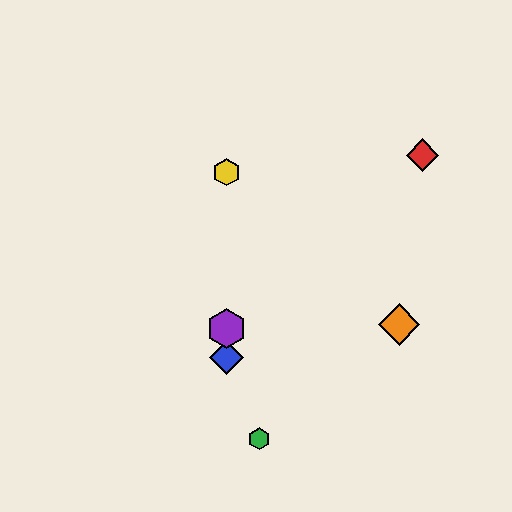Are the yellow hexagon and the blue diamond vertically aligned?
Yes, both are at x≈227.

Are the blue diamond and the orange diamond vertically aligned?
No, the blue diamond is at x≈227 and the orange diamond is at x≈399.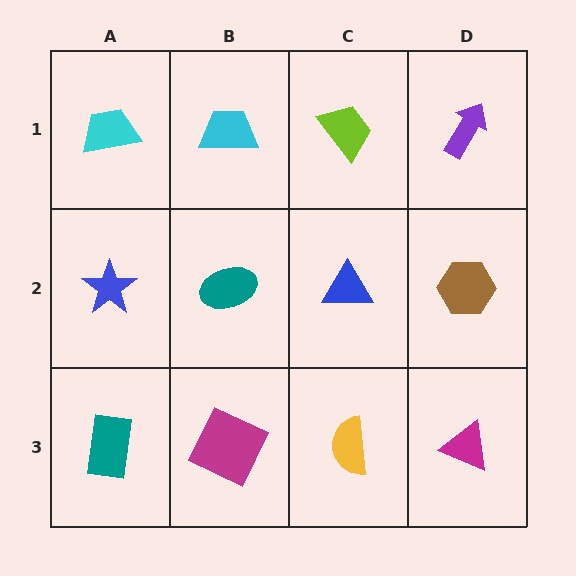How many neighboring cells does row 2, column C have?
4.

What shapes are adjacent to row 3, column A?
A blue star (row 2, column A), a magenta square (row 3, column B).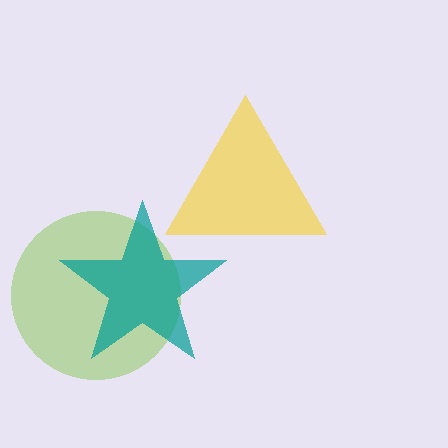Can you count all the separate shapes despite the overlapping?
Yes, there are 3 separate shapes.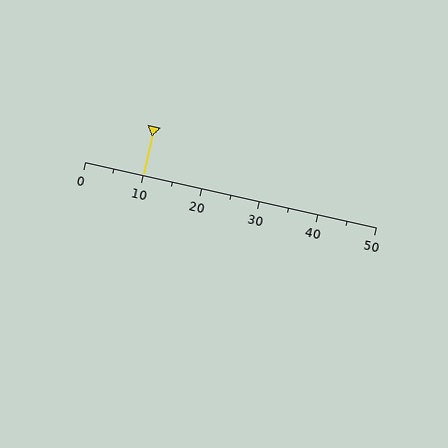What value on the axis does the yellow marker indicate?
The marker indicates approximately 10.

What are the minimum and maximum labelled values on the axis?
The axis runs from 0 to 50.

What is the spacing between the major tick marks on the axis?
The major ticks are spaced 10 apart.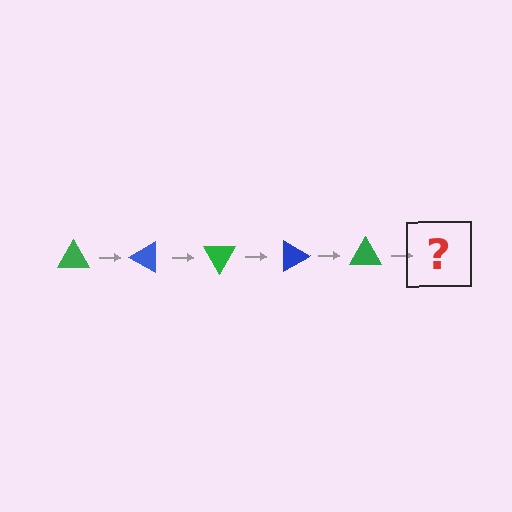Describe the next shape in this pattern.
It should be a blue triangle, rotated 150 degrees from the start.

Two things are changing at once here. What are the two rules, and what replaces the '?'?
The two rules are that it rotates 30 degrees each step and the color cycles through green and blue. The '?' should be a blue triangle, rotated 150 degrees from the start.